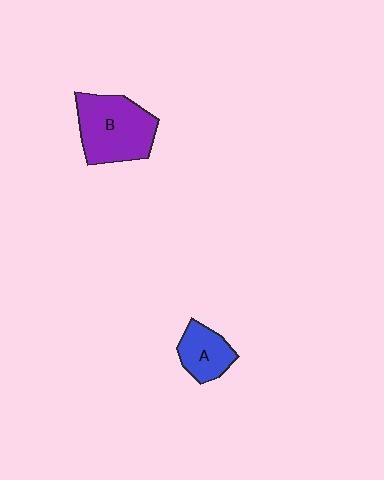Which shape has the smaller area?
Shape A (blue).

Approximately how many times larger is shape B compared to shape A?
Approximately 1.9 times.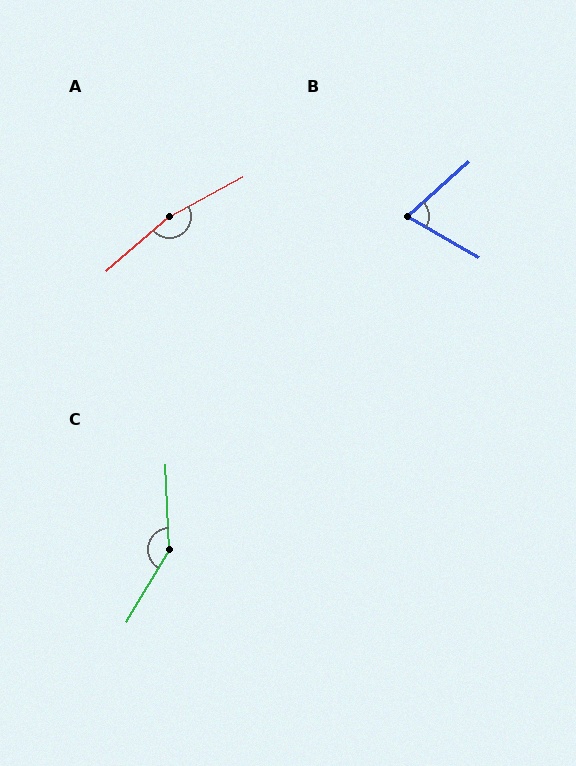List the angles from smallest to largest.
B (71°), C (147°), A (168°).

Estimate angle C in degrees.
Approximately 147 degrees.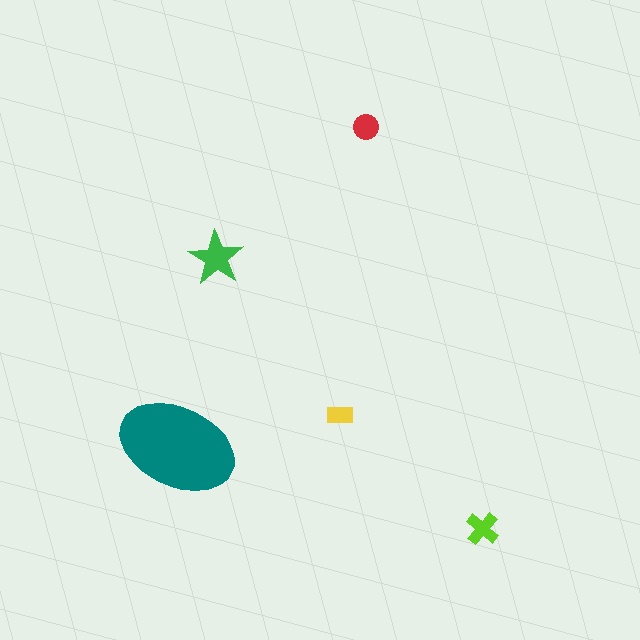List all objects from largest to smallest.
The teal ellipse, the green star, the lime cross, the red circle, the yellow rectangle.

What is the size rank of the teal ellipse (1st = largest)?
1st.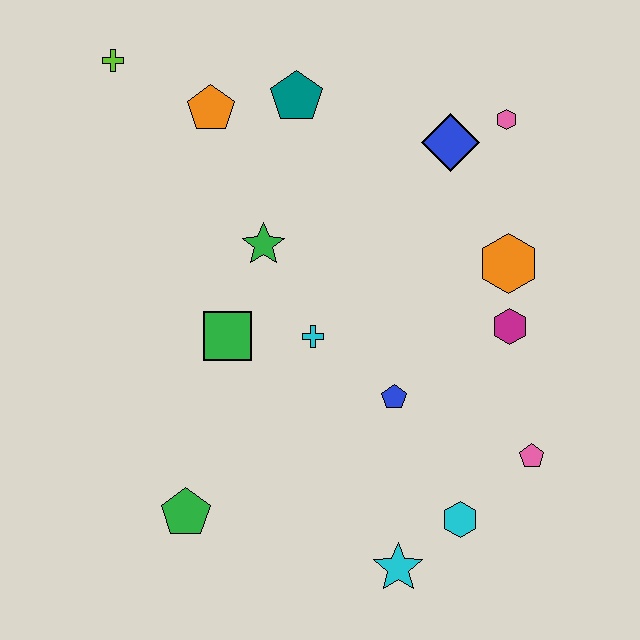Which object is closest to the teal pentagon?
The orange pentagon is closest to the teal pentagon.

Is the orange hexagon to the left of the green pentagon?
No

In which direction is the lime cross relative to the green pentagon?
The lime cross is above the green pentagon.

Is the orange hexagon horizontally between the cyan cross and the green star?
No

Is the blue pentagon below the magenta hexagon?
Yes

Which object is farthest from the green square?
The pink hexagon is farthest from the green square.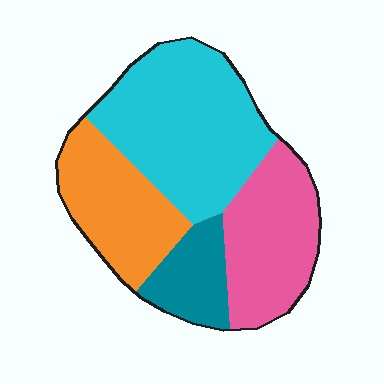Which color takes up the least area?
Teal, at roughly 10%.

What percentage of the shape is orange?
Orange takes up about one quarter (1/4) of the shape.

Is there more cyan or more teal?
Cyan.